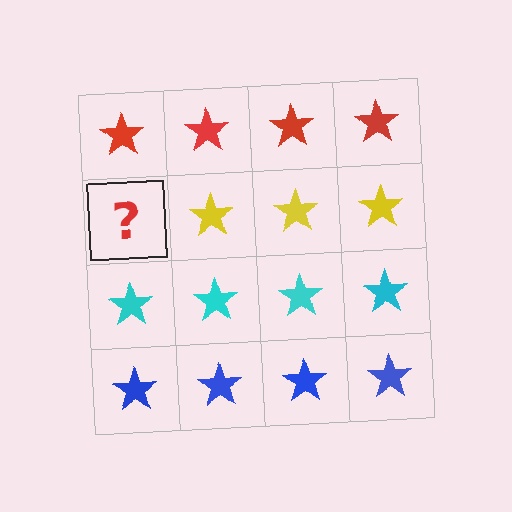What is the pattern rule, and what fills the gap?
The rule is that each row has a consistent color. The gap should be filled with a yellow star.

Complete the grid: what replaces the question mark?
The question mark should be replaced with a yellow star.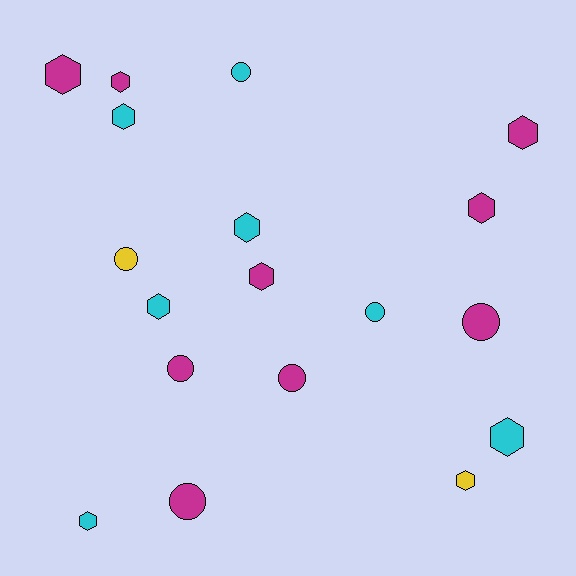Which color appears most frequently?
Magenta, with 9 objects.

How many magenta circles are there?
There are 4 magenta circles.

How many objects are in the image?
There are 18 objects.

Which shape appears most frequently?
Hexagon, with 11 objects.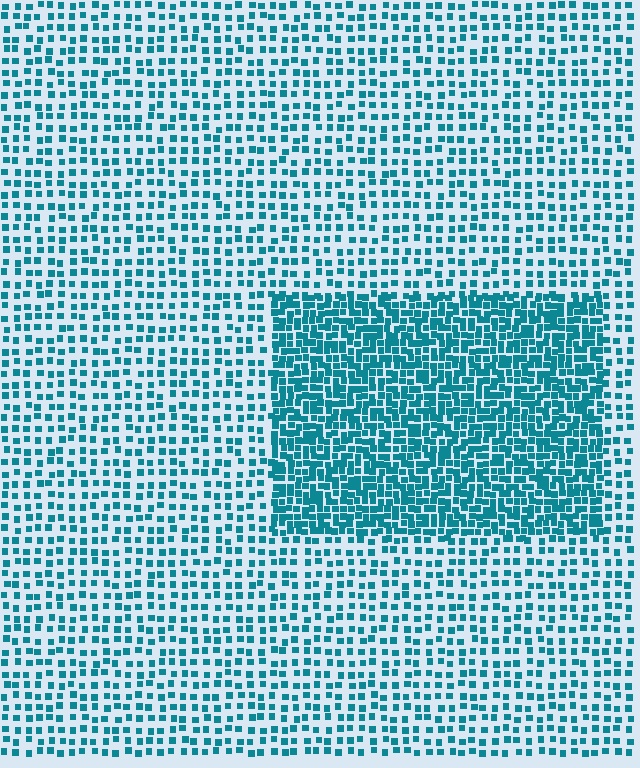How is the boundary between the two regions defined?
The boundary is defined by a change in element density (approximately 2.2x ratio). All elements are the same color, size, and shape.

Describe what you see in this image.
The image contains small teal elements arranged at two different densities. A rectangle-shaped region is visible where the elements are more densely packed than the surrounding area.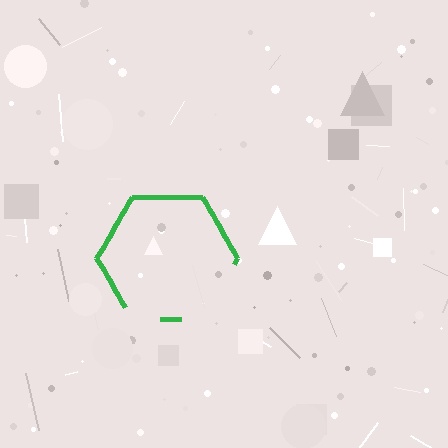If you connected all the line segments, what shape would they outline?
They would outline a hexagon.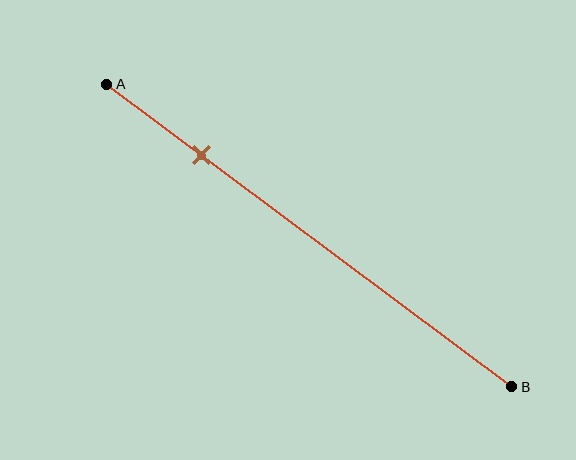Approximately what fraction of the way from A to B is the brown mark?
The brown mark is approximately 25% of the way from A to B.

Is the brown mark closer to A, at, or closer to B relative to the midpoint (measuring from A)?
The brown mark is closer to point A than the midpoint of segment AB.